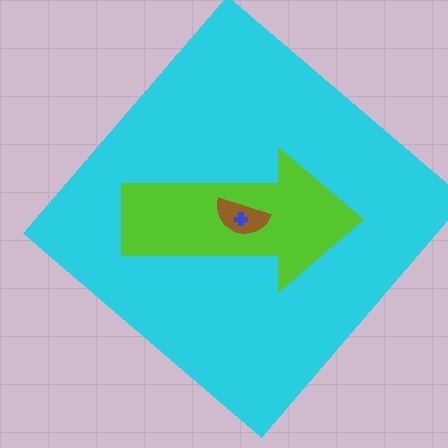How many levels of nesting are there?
4.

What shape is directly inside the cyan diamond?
The lime arrow.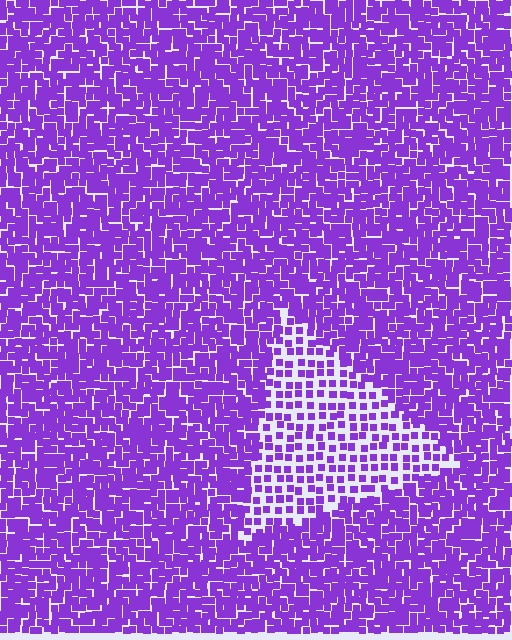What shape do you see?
I see a triangle.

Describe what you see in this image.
The image contains small purple elements arranged at two different densities. A triangle-shaped region is visible where the elements are less densely packed than the surrounding area.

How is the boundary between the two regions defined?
The boundary is defined by a change in element density (approximately 2.1x ratio). All elements are the same color, size, and shape.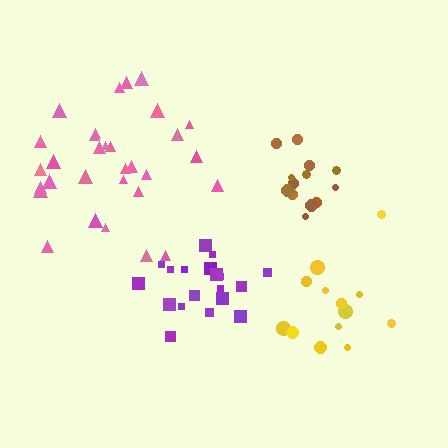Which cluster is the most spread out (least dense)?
Yellow.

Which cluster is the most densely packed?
Brown.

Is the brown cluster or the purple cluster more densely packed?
Brown.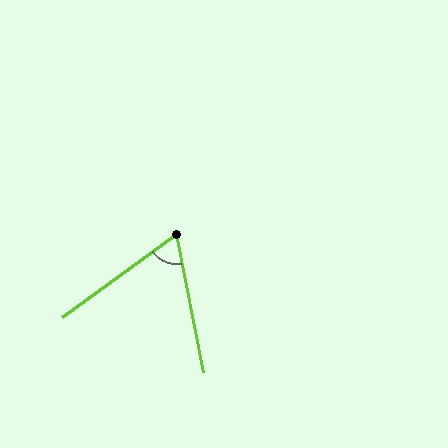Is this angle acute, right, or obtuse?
It is acute.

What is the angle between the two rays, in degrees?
Approximately 65 degrees.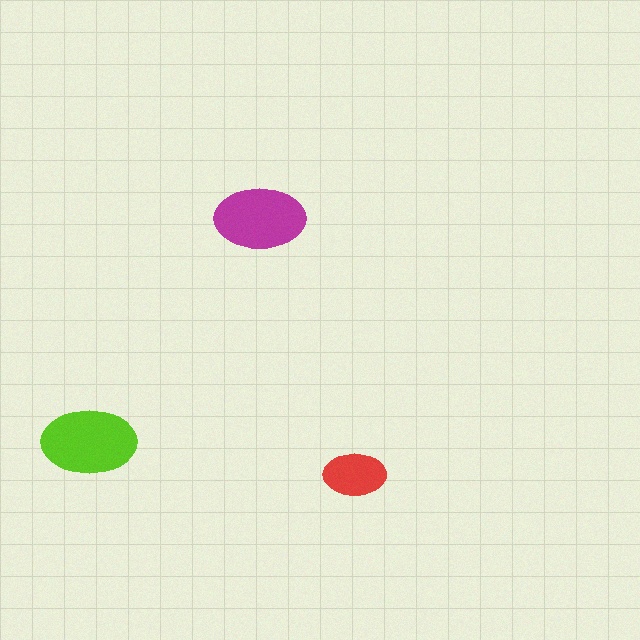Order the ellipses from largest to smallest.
the lime one, the magenta one, the red one.